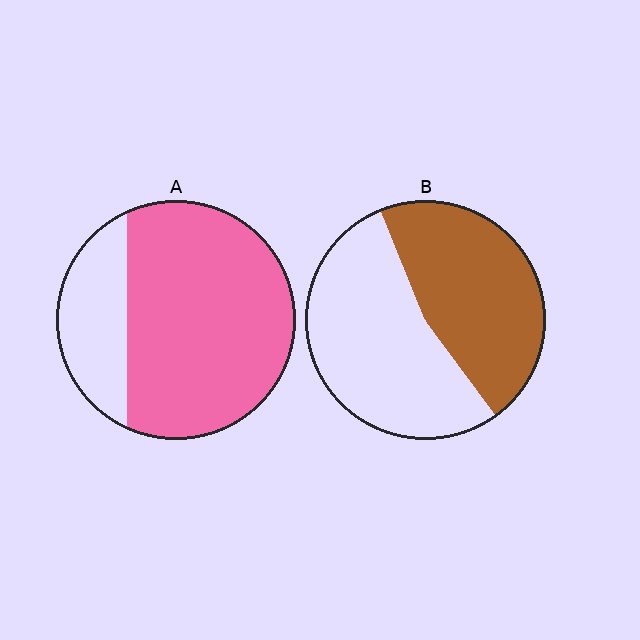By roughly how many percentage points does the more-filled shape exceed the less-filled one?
By roughly 30 percentage points (A over B).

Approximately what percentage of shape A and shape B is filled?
A is approximately 75% and B is approximately 45%.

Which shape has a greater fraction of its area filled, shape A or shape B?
Shape A.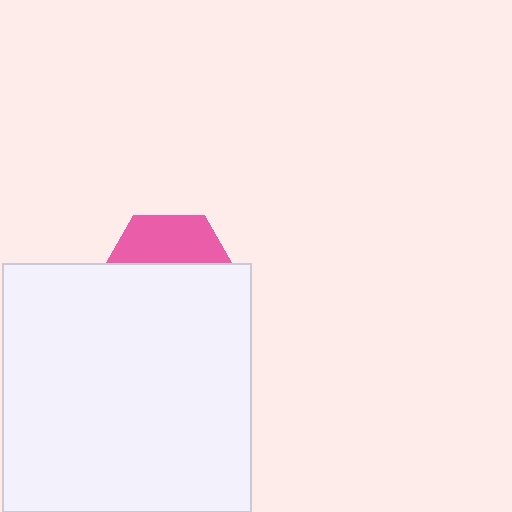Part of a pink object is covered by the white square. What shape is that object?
It is a hexagon.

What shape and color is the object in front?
The object in front is a white square.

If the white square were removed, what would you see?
You would see the complete pink hexagon.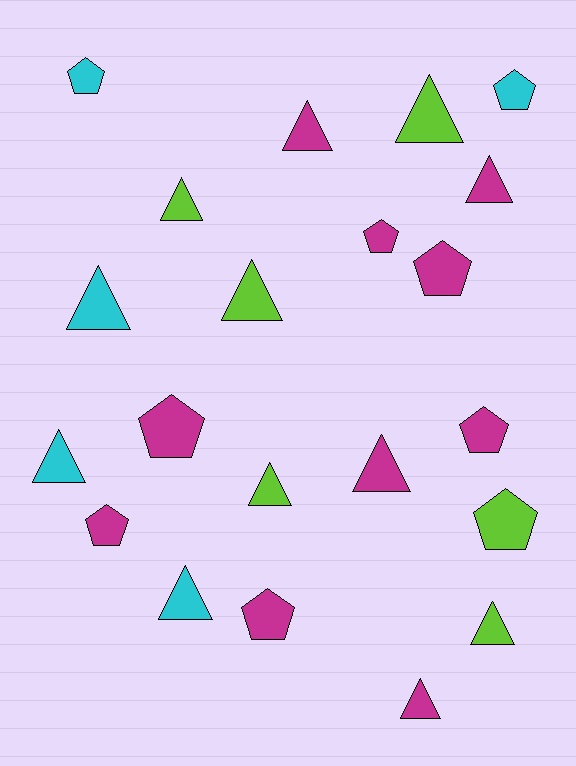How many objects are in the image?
There are 21 objects.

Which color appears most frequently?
Magenta, with 10 objects.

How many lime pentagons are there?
There is 1 lime pentagon.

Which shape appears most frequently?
Triangle, with 12 objects.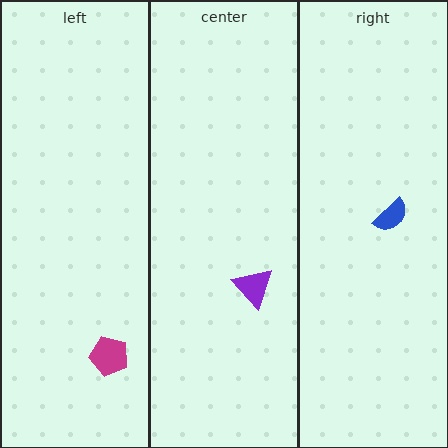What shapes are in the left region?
The magenta pentagon.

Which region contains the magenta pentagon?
The left region.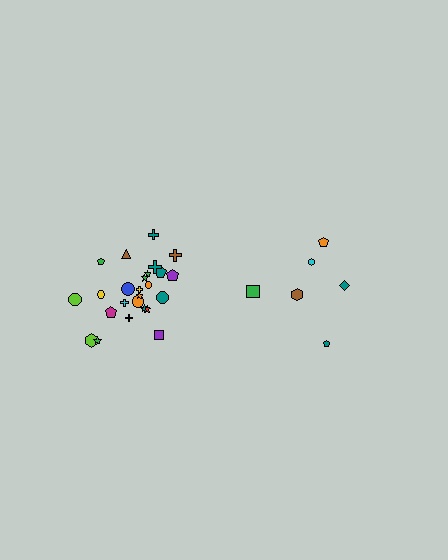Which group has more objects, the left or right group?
The left group.